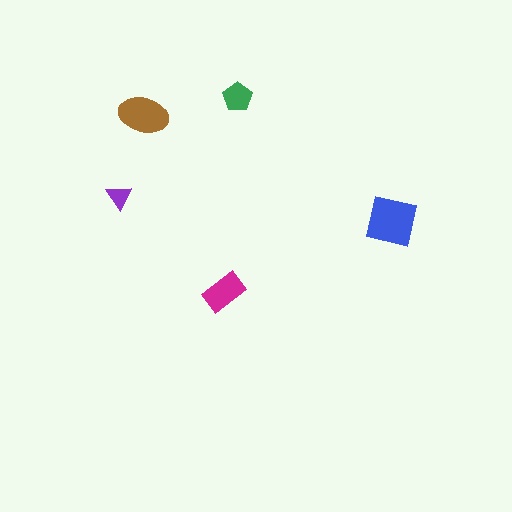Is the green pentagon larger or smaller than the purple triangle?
Larger.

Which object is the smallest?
The purple triangle.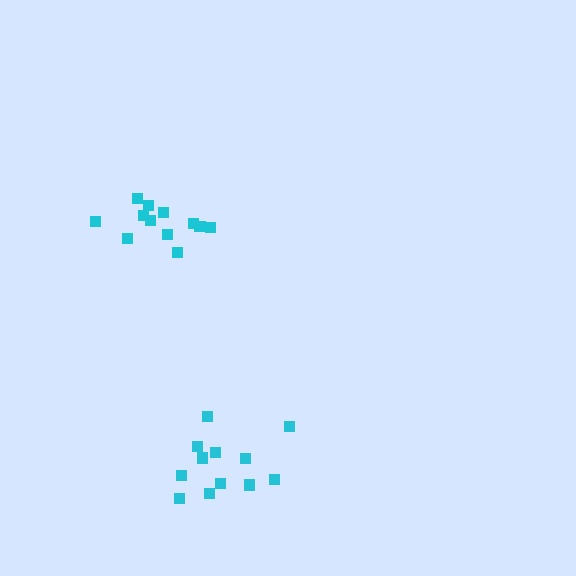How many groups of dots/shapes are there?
There are 2 groups.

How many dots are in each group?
Group 1: 12 dots, Group 2: 12 dots (24 total).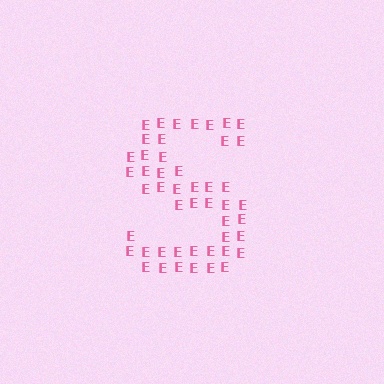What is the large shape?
The large shape is the letter S.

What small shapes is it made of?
It is made of small letter E's.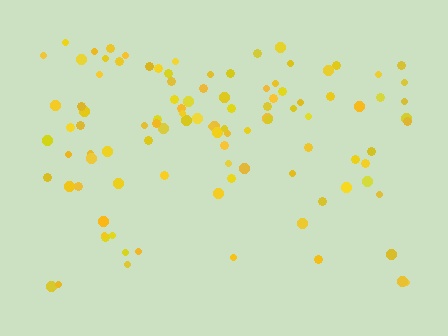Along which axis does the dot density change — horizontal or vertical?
Vertical.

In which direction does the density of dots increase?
From bottom to top, with the top side densest.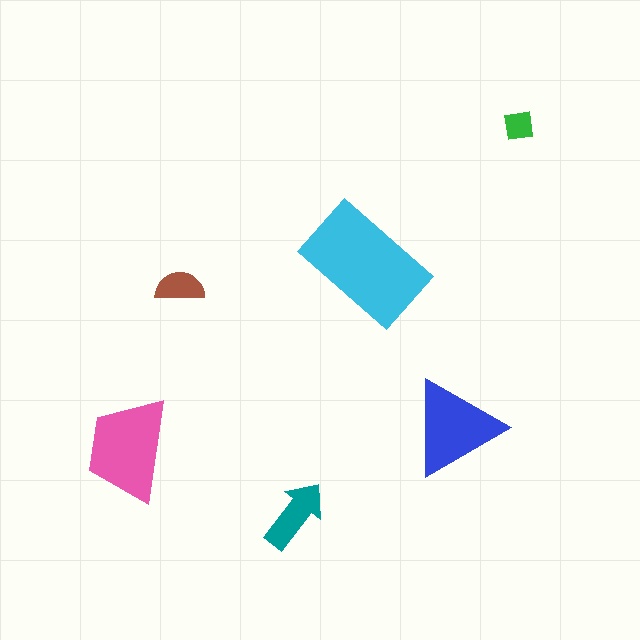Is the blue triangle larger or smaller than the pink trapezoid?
Smaller.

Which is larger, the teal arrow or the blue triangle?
The blue triangle.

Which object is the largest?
The cyan rectangle.